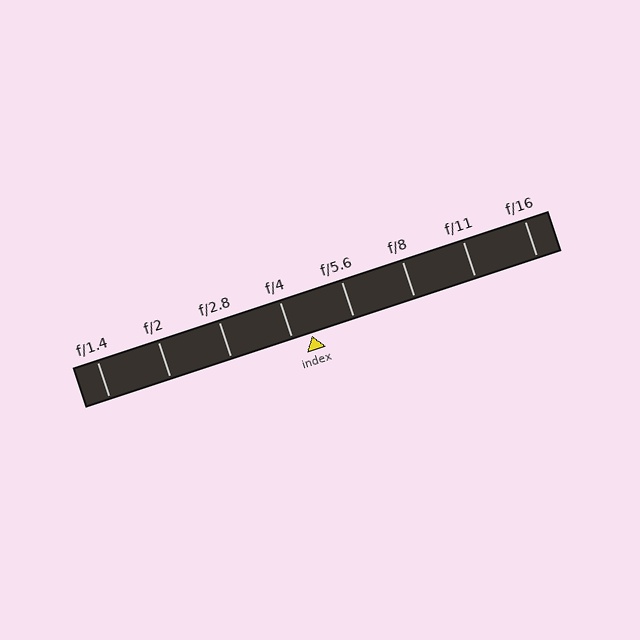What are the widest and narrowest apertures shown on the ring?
The widest aperture shown is f/1.4 and the narrowest is f/16.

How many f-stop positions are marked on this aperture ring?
There are 8 f-stop positions marked.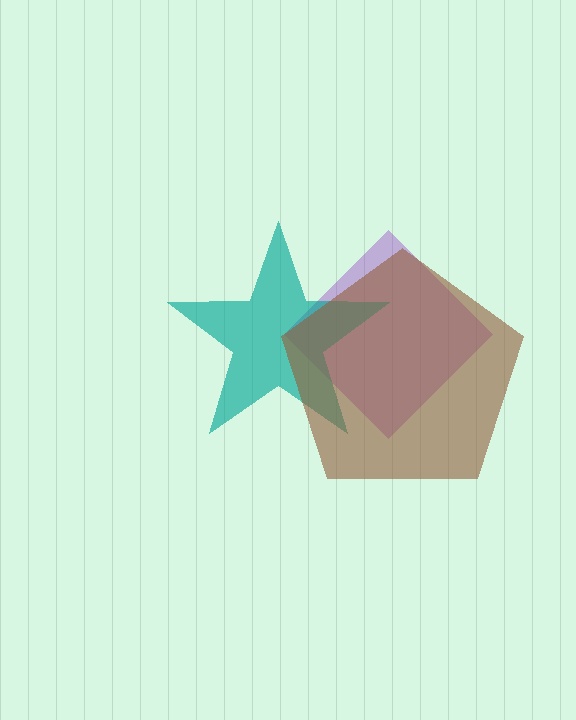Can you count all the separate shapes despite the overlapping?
Yes, there are 3 separate shapes.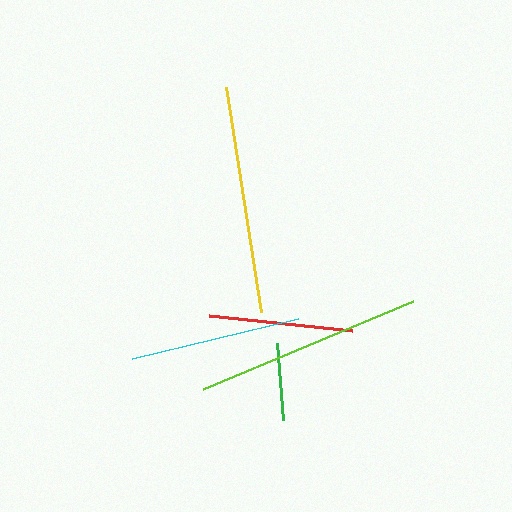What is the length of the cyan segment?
The cyan segment is approximately 171 pixels long.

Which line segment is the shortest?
The green line is the shortest at approximately 77 pixels.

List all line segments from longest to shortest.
From longest to shortest: yellow, lime, cyan, red, green.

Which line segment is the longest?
The yellow line is the longest at approximately 228 pixels.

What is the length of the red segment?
The red segment is approximately 143 pixels long.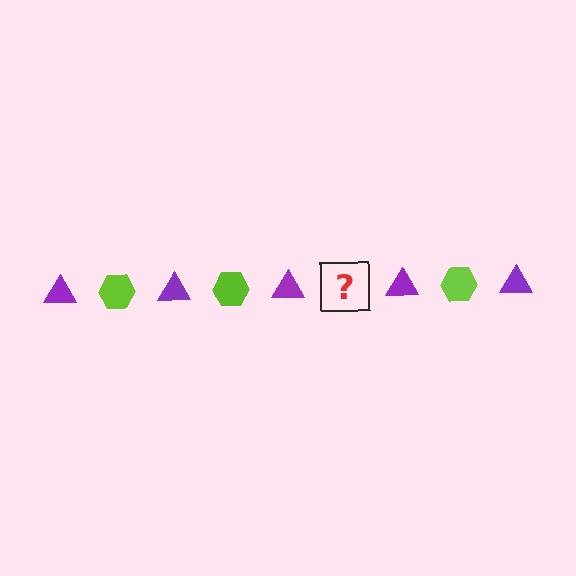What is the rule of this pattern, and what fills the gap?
The rule is that the pattern alternates between purple triangle and lime hexagon. The gap should be filled with a lime hexagon.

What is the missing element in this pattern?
The missing element is a lime hexagon.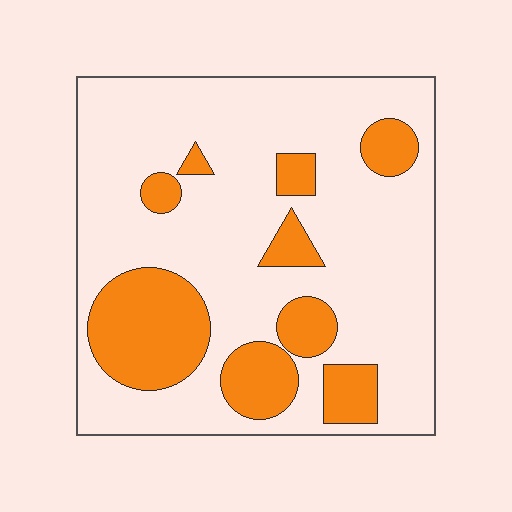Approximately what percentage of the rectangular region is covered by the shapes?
Approximately 25%.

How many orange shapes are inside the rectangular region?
9.